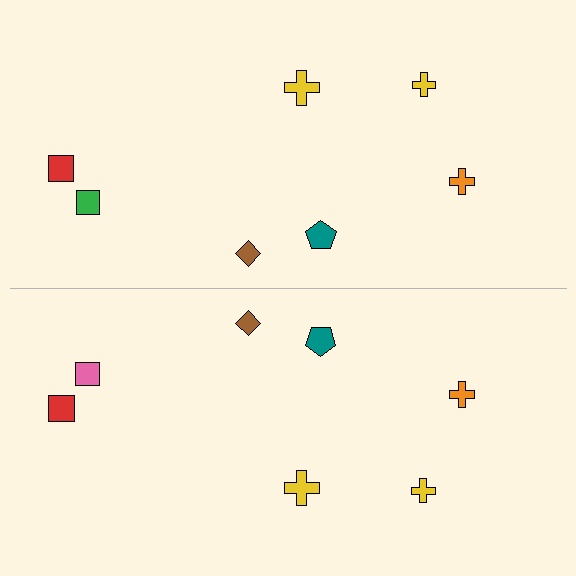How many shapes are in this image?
There are 14 shapes in this image.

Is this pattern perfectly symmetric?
No, the pattern is not perfectly symmetric. The pink square on the bottom side breaks the symmetry — its mirror counterpart is green.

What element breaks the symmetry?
The pink square on the bottom side breaks the symmetry — its mirror counterpart is green.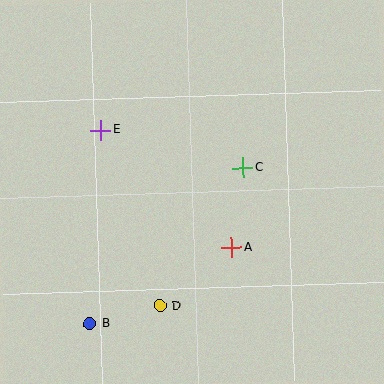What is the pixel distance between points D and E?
The distance between D and E is 186 pixels.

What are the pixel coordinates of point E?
Point E is at (101, 130).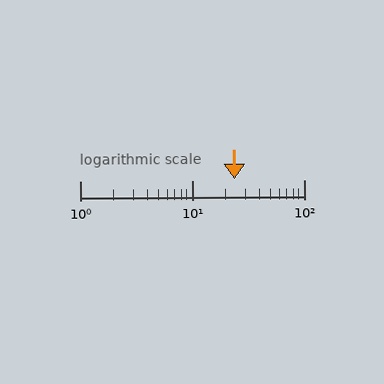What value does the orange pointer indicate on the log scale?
The pointer indicates approximately 24.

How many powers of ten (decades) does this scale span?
The scale spans 2 decades, from 1 to 100.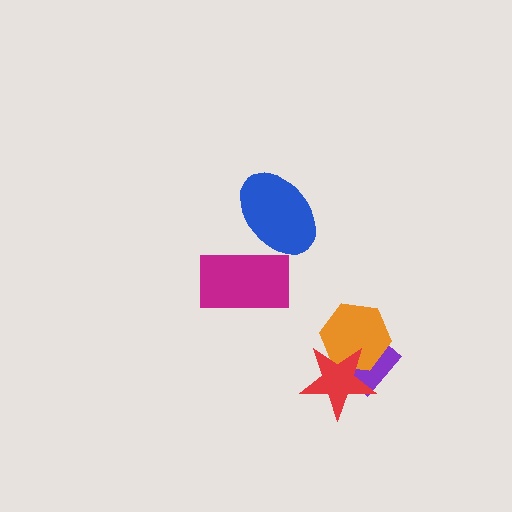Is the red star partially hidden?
No, no other shape covers it.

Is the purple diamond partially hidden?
Yes, it is partially covered by another shape.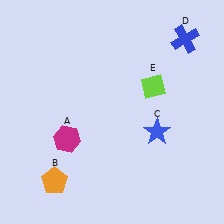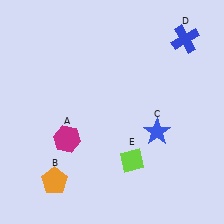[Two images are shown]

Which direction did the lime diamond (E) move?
The lime diamond (E) moved down.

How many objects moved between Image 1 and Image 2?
1 object moved between the two images.